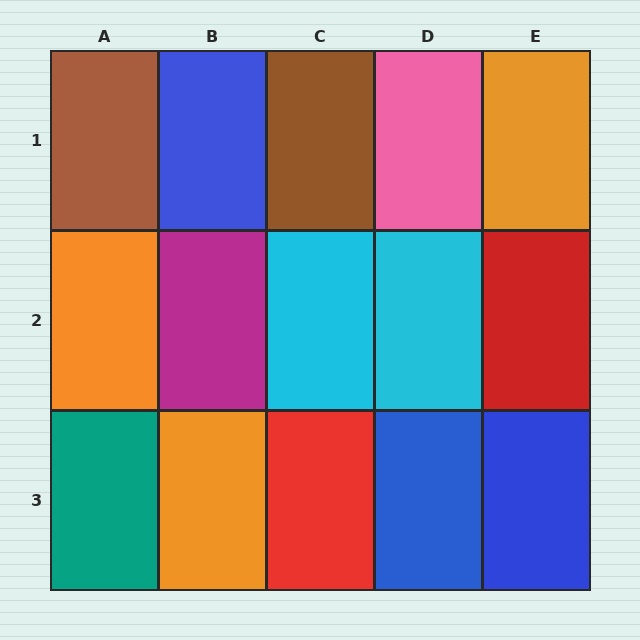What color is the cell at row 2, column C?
Cyan.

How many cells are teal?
1 cell is teal.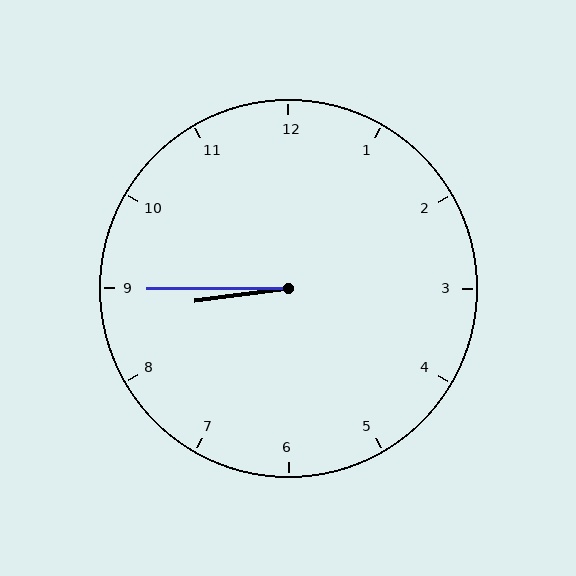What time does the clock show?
8:45.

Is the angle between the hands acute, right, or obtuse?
It is acute.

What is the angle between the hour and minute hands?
Approximately 8 degrees.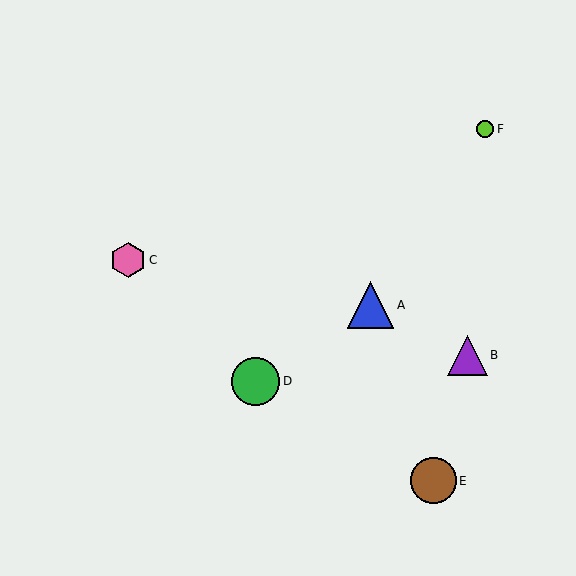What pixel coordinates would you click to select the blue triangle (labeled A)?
Click at (370, 305) to select the blue triangle A.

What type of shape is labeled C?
Shape C is a pink hexagon.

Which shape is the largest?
The green circle (labeled D) is the largest.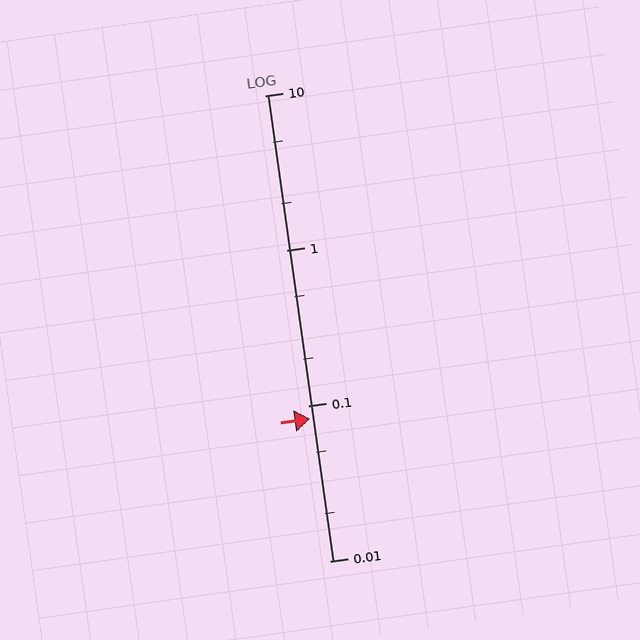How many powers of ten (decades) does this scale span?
The scale spans 3 decades, from 0.01 to 10.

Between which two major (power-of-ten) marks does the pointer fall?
The pointer is between 0.01 and 0.1.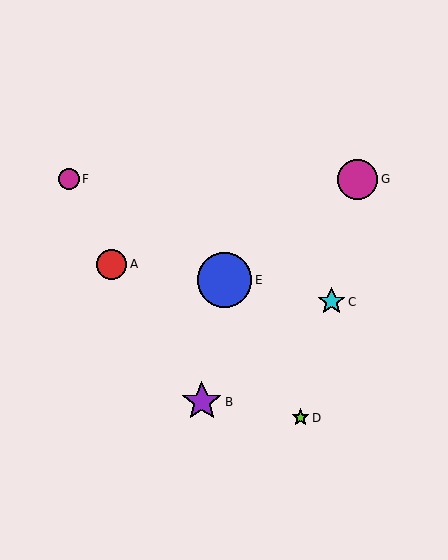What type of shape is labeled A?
Shape A is a red circle.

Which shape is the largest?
The blue circle (labeled E) is the largest.